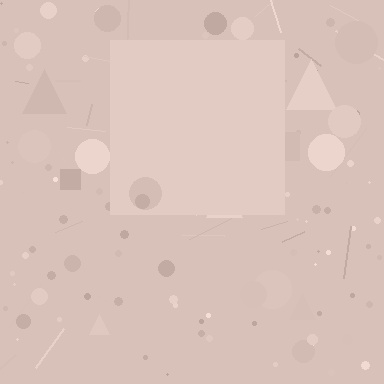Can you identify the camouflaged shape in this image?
The camouflaged shape is a square.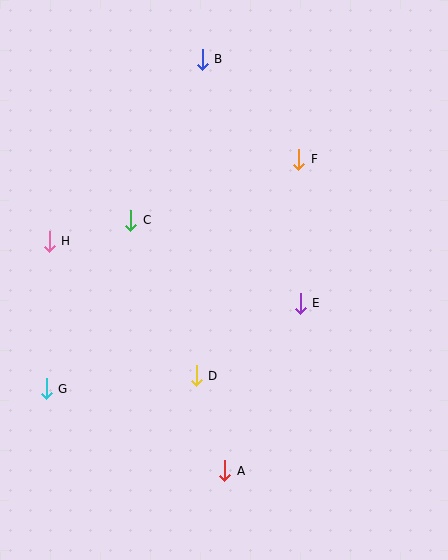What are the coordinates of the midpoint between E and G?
The midpoint between E and G is at (173, 346).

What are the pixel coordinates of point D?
Point D is at (196, 376).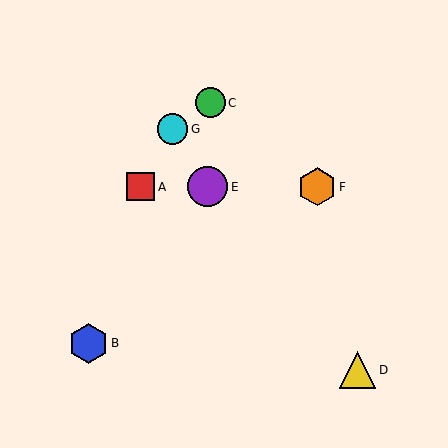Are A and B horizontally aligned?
No, A is at y≈187 and B is at y≈343.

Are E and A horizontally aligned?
Yes, both are at y≈187.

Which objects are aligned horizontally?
Objects A, E, F are aligned horizontally.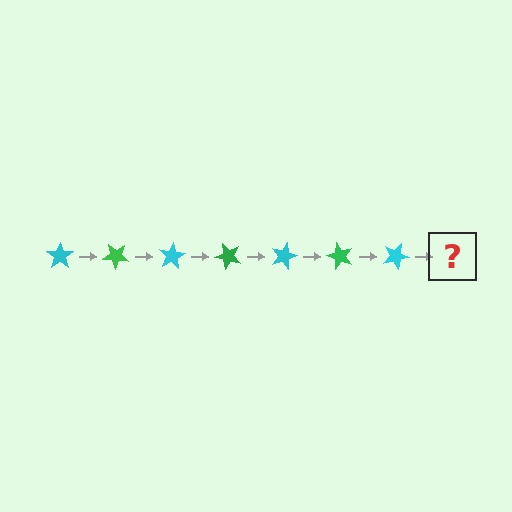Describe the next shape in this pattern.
It should be a green star, rotated 280 degrees from the start.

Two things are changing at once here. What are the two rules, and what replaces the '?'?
The two rules are that it rotates 40 degrees each step and the color cycles through cyan and green. The '?' should be a green star, rotated 280 degrees from the start.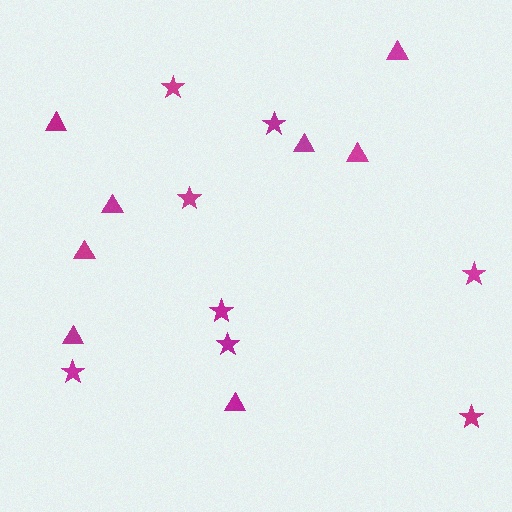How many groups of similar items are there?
There are 2 groups: one group of stars (8) and one group of triangles (8).